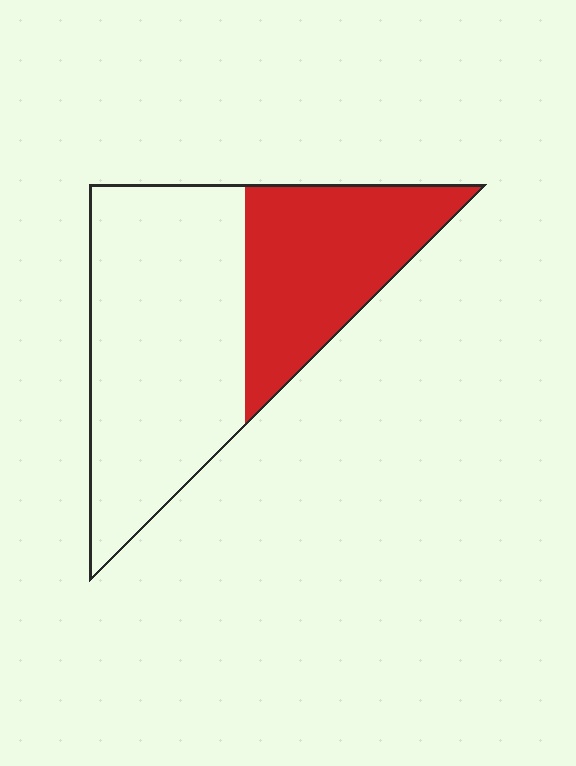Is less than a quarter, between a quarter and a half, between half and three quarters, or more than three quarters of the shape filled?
Between a quarter and a half.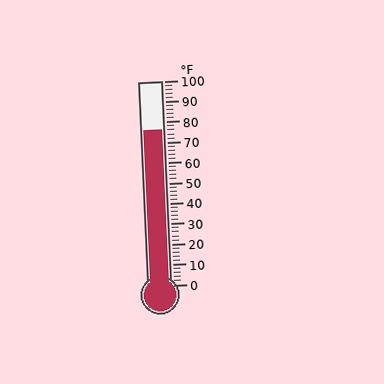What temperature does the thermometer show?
The thermometer shows approximately 76°F.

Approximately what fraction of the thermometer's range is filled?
The thermometer is filled to approximately 75% of its range.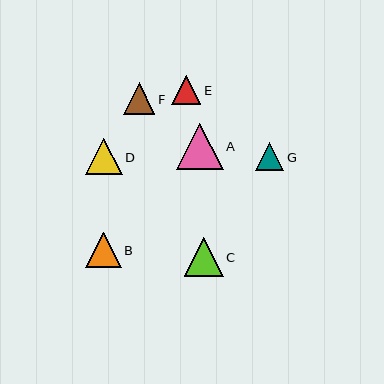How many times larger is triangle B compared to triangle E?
Triangle B is approximately 1.3 times the size of triangle E.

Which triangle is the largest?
Triangle A is the largest with a size of approximately 46 pixels.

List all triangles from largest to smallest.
From largest to smallest: A, C, D, B, F, E, G.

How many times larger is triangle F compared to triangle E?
Triangle F is approximately 1.1 times the size of triangle E.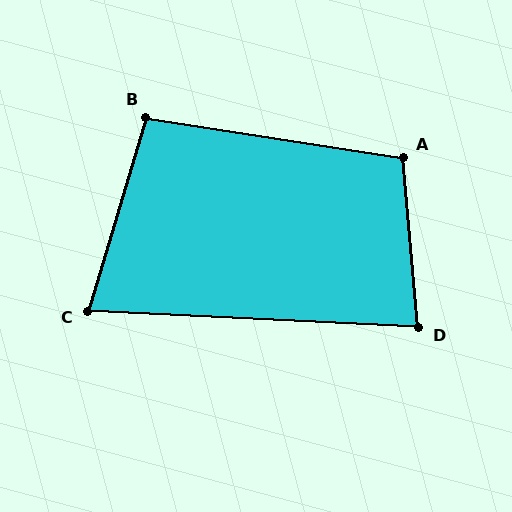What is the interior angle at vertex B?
Approximately 98 degrees (obtuse).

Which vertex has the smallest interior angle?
C, at approximately 76 degrees.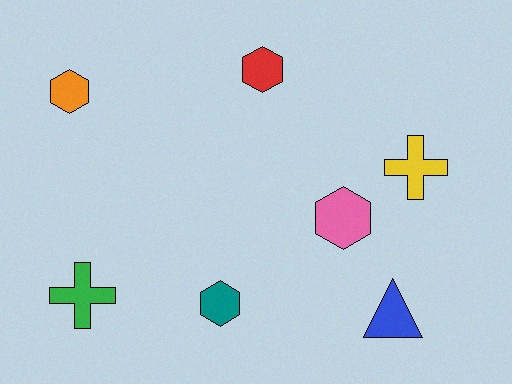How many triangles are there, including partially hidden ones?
There is 1 triangle.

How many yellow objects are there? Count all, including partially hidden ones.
There is 1 yellow object.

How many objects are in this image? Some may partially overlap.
There are 7 objects.